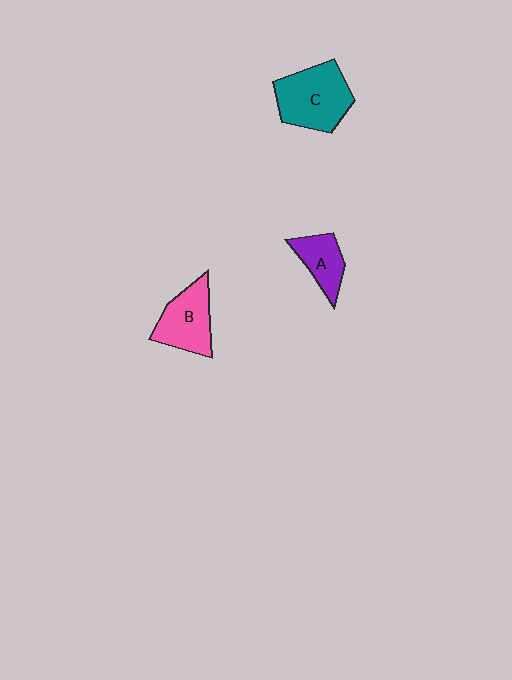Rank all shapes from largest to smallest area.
From largest to smallest: C (teal), B (pink), A (purple).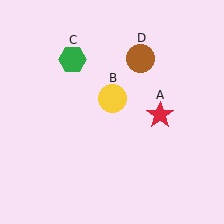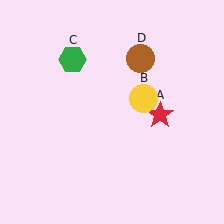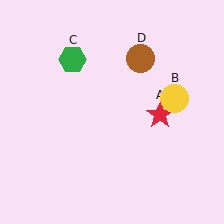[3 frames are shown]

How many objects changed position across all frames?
1 object changed position: yellow circle (object B).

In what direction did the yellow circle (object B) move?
The yellow circle (object B) moved right.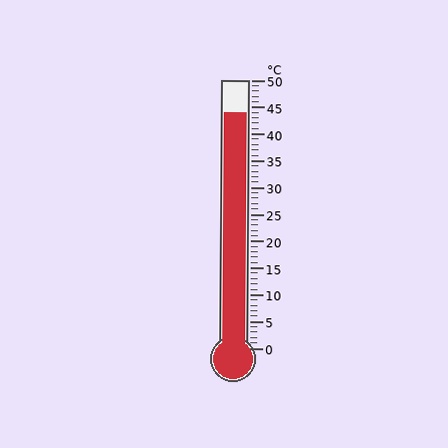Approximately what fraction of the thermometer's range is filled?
The thermometer is filled to approximately 90% of its range.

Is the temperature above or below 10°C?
The temperature is above 10°C.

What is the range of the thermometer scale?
The thermometer scale ranges from 0°C to 50°C.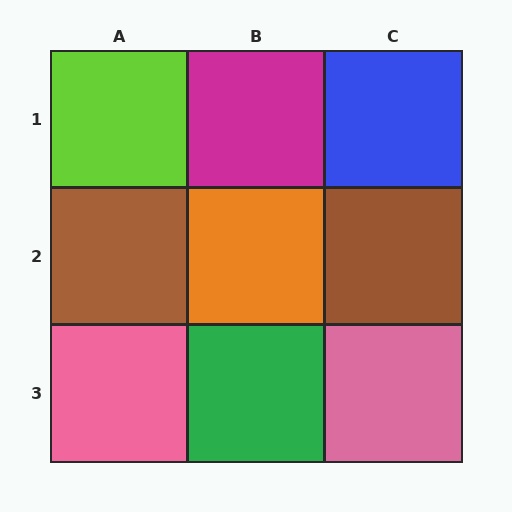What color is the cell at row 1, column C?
Blue.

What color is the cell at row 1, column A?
Lime.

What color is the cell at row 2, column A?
Brown.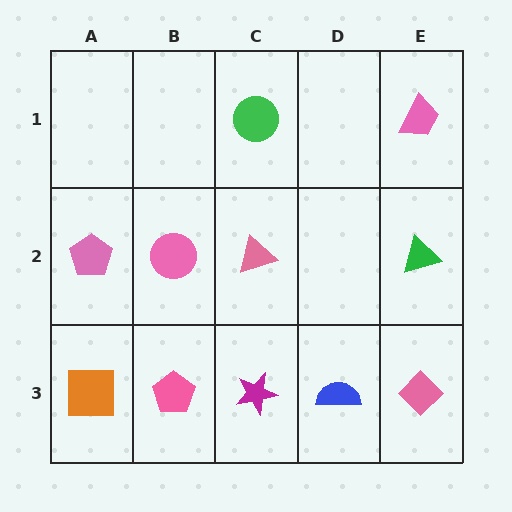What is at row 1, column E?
A pink trapezoid.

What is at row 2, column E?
A green triangle.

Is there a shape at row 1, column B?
No, that cell is empty.